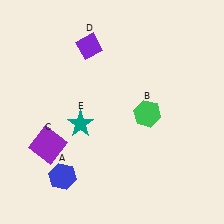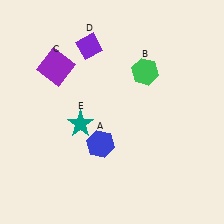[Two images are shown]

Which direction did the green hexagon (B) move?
The green hexagon (B) moved up.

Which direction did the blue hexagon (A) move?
The blue hexagon (A) moved right.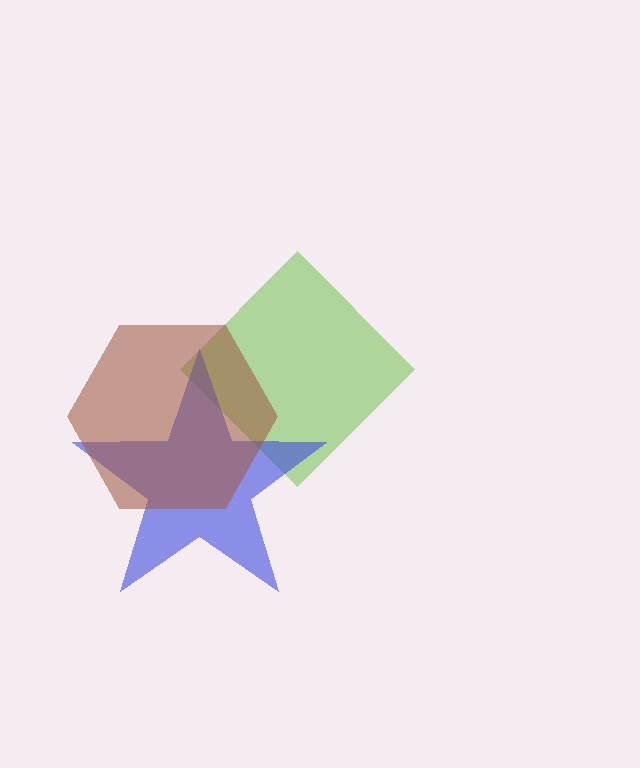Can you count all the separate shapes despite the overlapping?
Yes, there are 3 separate shapes.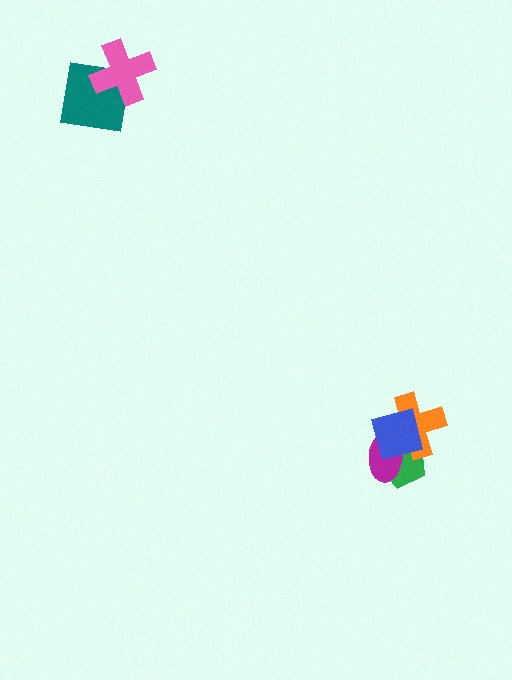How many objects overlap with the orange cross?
3 objects overlap with the orange cross.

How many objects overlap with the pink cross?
1 object overlaps with the pink cross.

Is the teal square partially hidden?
Yes, it is partially covered by another shape.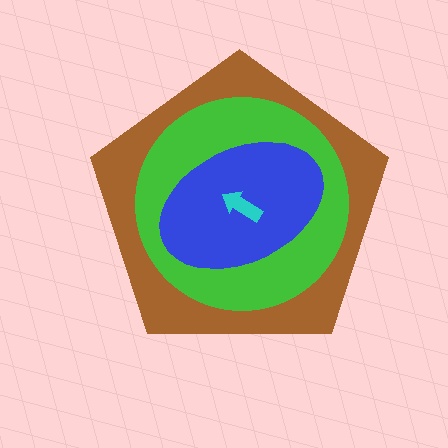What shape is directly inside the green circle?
The blue ellipse.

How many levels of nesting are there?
4.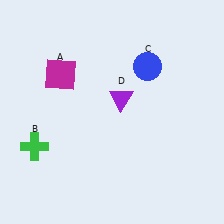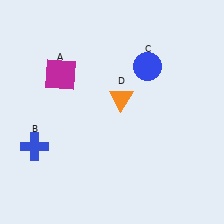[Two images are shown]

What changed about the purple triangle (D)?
In Image 1, D is purple. In Image 2, it changed to orange.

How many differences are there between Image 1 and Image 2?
There are 2 differences between the two images.